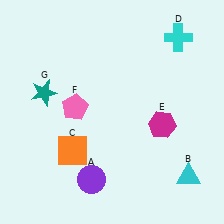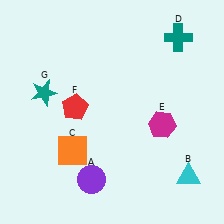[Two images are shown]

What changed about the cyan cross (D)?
In Image 1, D is cyan. In Image 2, it changed to teal.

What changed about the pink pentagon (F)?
In Image 1, F is pink. In Image 2, it changed to red.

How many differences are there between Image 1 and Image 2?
There are 2 differences between the two images.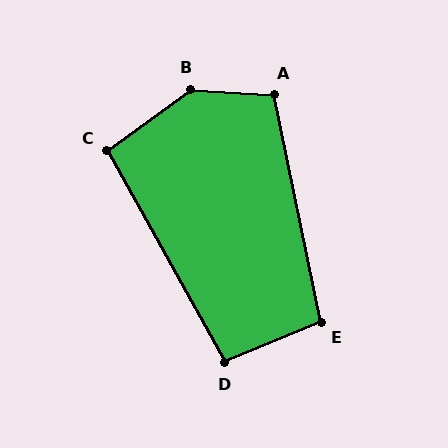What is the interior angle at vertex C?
Approximately 97 degrees (obtuse).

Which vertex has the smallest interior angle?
D, at approximately 97 degrees.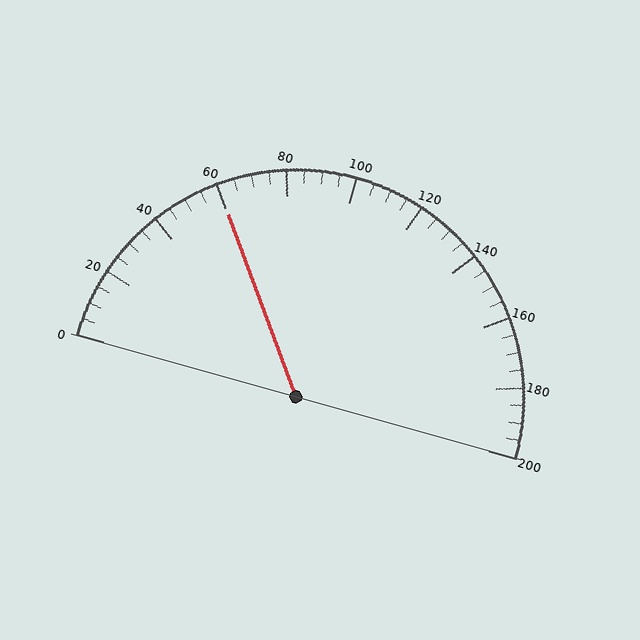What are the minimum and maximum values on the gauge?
The gauge ranges from 0 to 200.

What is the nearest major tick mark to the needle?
The nearest major tick mark is 60.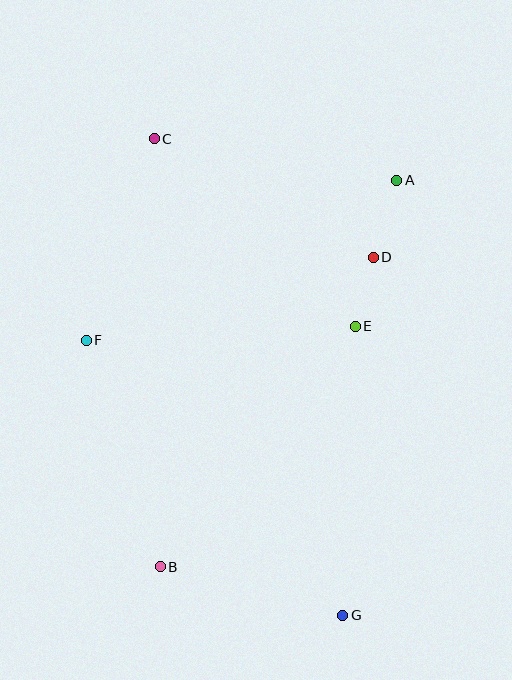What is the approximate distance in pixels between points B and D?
The distance between B and D is approximately 376 pixels.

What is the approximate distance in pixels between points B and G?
The distance between B and G is approximately 189 pixels.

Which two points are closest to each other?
Points D and E are closest to each other.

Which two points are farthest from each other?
Points C and G are farthest from each other.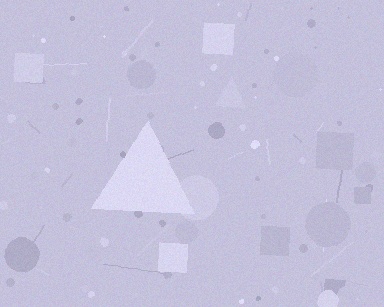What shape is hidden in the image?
A triangle is hidden in the image.